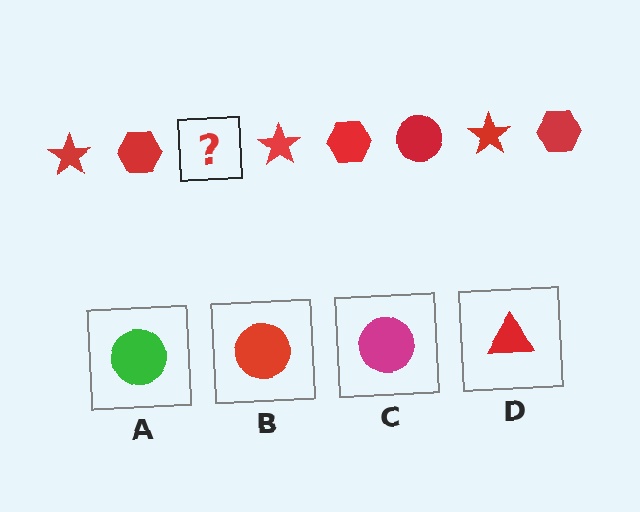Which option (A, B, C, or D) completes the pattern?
B.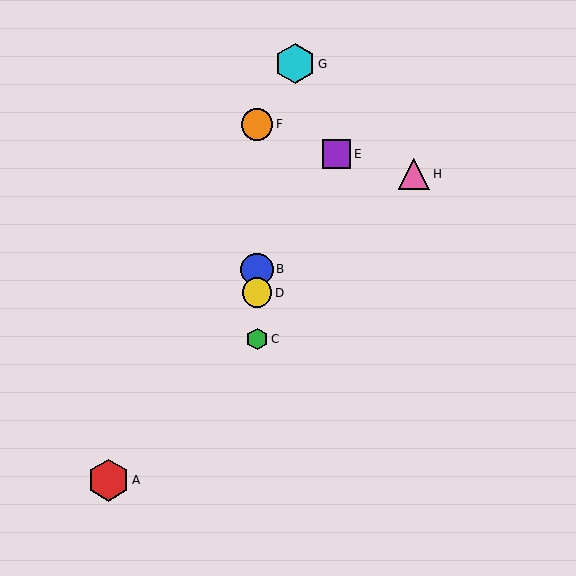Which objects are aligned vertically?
Objects B, C, D, F are aligned vertically.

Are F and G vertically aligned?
No, F is at x≈257 and G is at x≈295.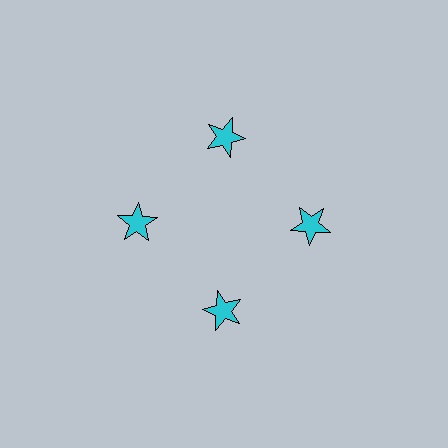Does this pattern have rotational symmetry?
Yes, this pattern has 4-fold rotational symmetry. It looks the same after rotating 90 degrees around the center.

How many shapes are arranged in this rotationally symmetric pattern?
There are 4 shapes, arranged in 4 groups of 1.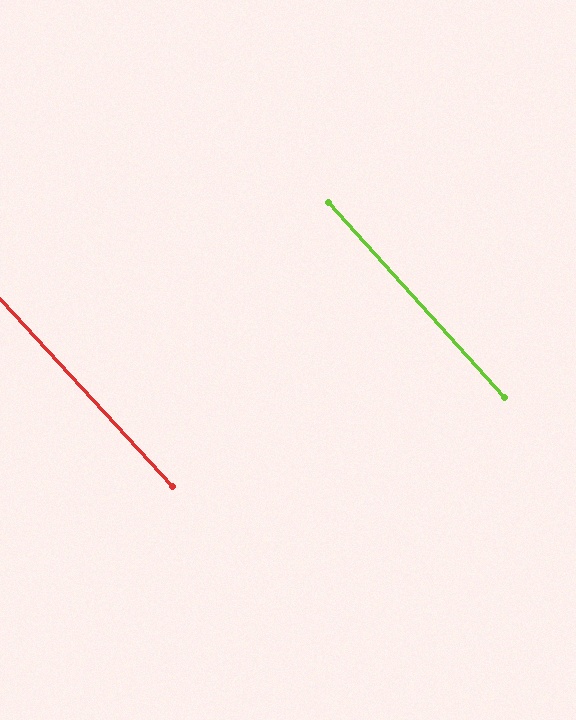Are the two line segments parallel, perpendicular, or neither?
Parallel — their directions differ by only 0.6°.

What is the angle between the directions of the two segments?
Approximately 1 degree.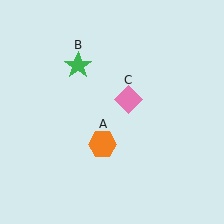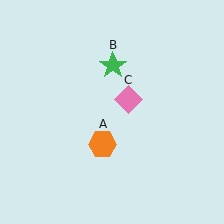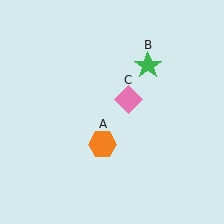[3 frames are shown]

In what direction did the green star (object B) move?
The green star (object B) moved right.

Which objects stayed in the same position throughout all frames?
Orange hexagon (object A) and pink diamond (object C) remained stationary.